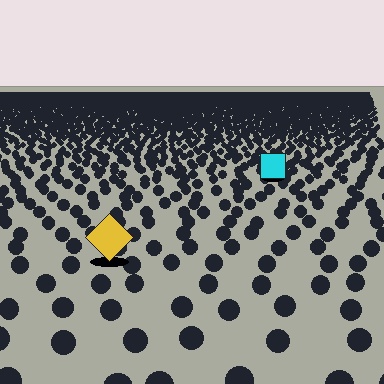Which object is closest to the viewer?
The yellow diamond is closest. The texture marks near it are larger and more spread out.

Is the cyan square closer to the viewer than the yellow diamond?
No. The yellow diamond is closer — you can tell from the texture gradient: the ground texture is coarser near it.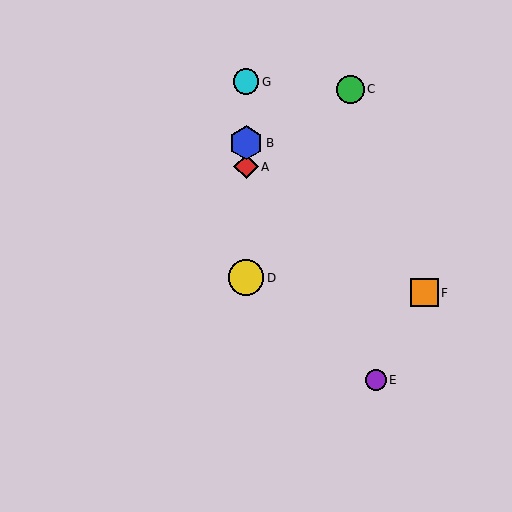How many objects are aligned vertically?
4 objects (A, B, D, G) are aligned vertically.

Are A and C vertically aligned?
No, A is at x≈246 and C is at x≈351.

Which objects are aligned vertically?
Objects A, B, D, G are aligned vertically.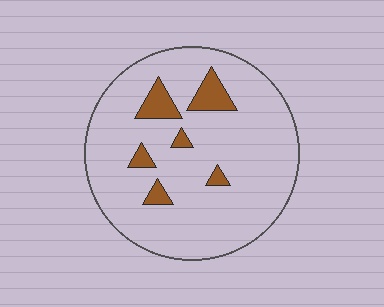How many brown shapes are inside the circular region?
6.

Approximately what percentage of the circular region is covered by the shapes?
Approximately 10%.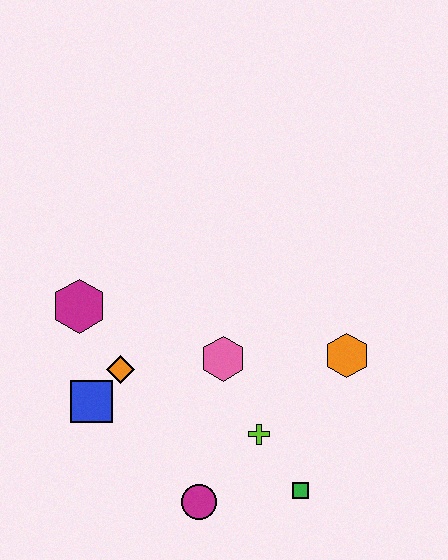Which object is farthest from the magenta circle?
The magenta hexagon is farthest from the magenta circle.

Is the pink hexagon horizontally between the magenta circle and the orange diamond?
No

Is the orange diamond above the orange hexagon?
No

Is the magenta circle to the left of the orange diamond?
No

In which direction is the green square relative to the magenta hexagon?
The green square is to the right of the magenta hexagon.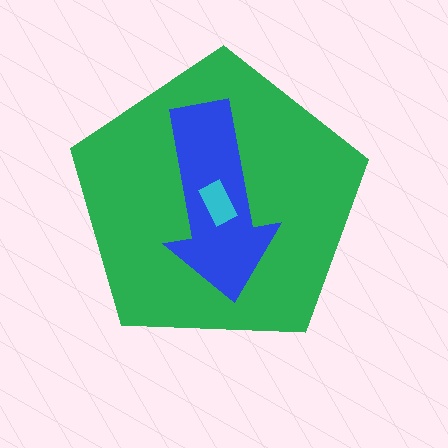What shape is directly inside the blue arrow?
The cyan rectangle.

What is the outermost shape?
The green pentagon.